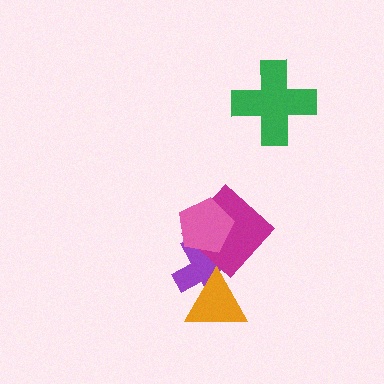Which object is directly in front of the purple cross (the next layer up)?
The magenta diamond is directly in front of the purple cross.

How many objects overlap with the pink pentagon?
2 objects overlap with the pink pentagon.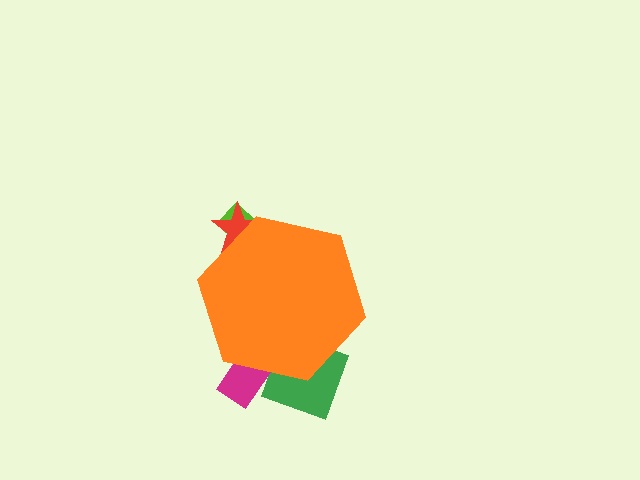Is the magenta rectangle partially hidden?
Yes, the magenta rectangle is partially hidden behind the orange hexagon.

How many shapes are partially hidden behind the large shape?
4 shapes are partially hidden.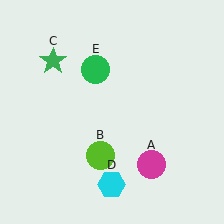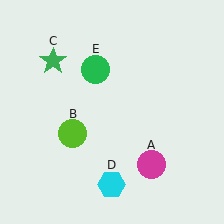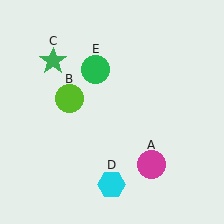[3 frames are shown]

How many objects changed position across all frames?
1 object changed position: lime circle (object B).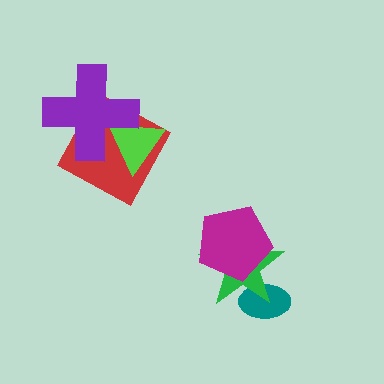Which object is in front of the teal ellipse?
The green star is in front of the teal ellipse.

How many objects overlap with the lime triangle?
2 objects overlap with the lime triangle.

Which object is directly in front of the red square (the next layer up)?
The lime triangle is directly in front of the red square.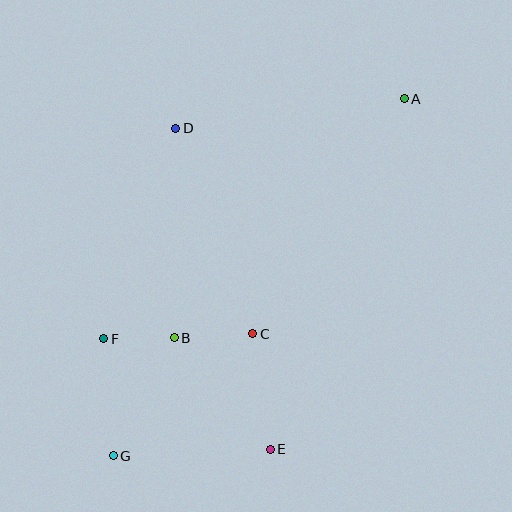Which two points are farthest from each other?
Points A and G are farthest from each other.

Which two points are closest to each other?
Points B and F are closest to each other.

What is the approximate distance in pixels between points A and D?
The distance between A and D is approximately 230 pixels.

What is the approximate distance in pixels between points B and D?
The distance between B and D is approximately 209 pixels.